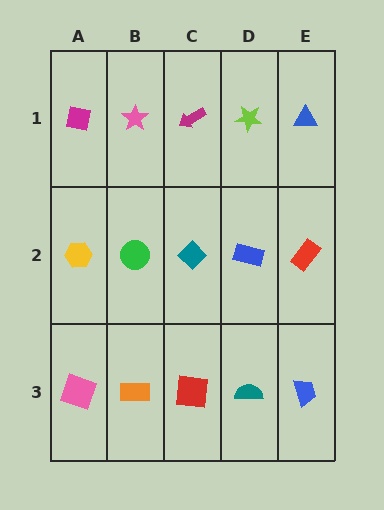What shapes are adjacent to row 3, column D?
A blue rectangle (row 2, column D), a red square (row 3, column C), a blue trapezoid (row 3, column E).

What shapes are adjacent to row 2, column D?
A lime star (row 1, column D), a teal semicircle (row 3, column D), a teal diamond (row 2, column C), a red rectangle (row 2, column E).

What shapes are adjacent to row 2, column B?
A pink star (row 1, column B), an orange rectangle (row 3, column B), a yellow hexagon (row 2, column A), a teal diamond (row 2, column C).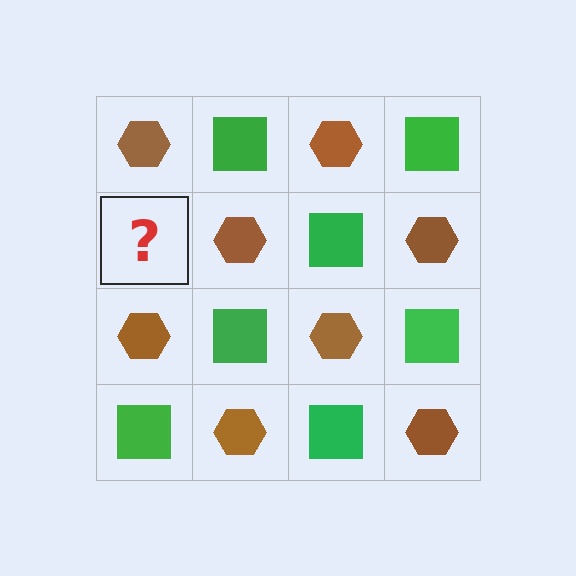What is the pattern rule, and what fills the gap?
The rule is that it alternates brown hexagon and green square in a checkerboard pattern. The gap should be filled with a green square.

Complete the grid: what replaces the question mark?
The question mark should be replaced with a green square.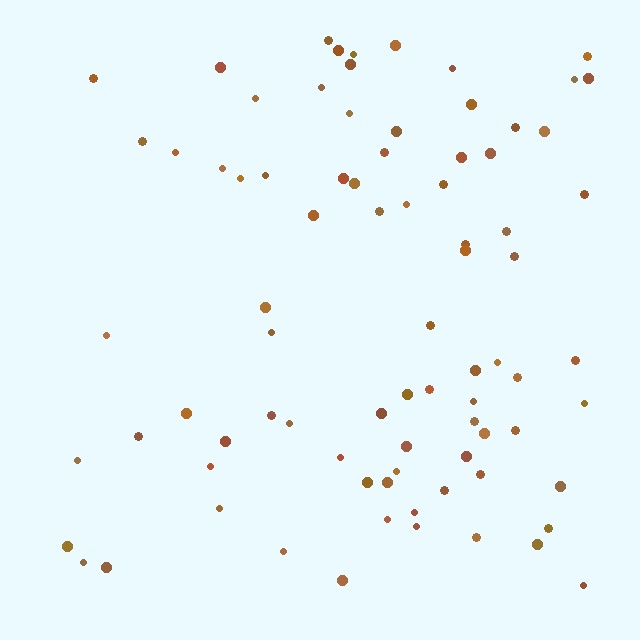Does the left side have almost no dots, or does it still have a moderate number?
Still a moderate number, just noticeably fewer than the right.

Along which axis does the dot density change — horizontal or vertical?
Horizontal.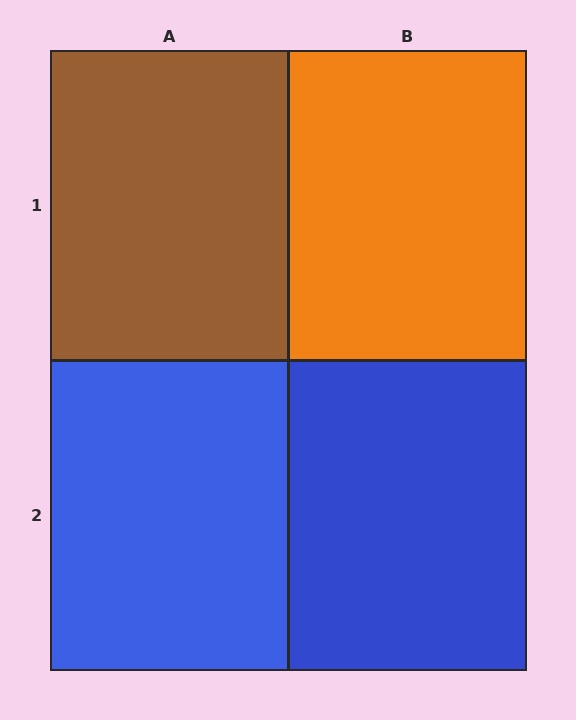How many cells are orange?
1 cell is orange.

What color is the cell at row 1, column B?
Orange.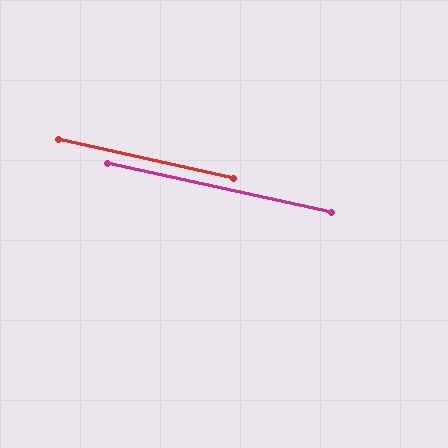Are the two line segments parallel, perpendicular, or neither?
Parallel — their directions differ by only 0.3°.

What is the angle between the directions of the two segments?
Approximately 0 degrees.